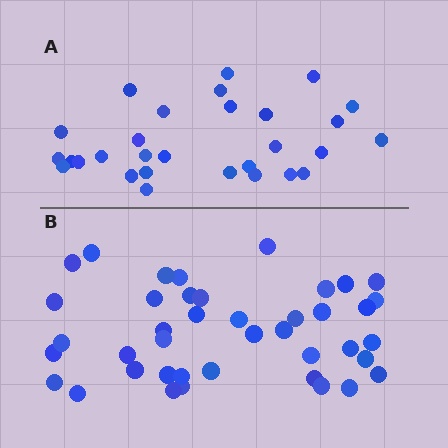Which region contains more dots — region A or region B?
Region B (the bottom region) has more dots.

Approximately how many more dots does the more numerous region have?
Region B has roughly 12 or so more dots than region A.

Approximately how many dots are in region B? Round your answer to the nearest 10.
About 40 dots. (The exact count is 41, which rounds to 40.)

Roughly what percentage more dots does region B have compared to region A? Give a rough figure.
About 40% more.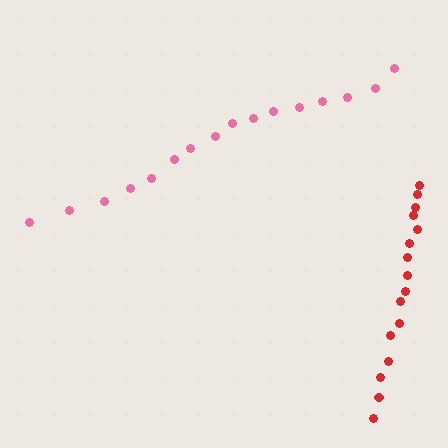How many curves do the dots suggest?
There are 2 distinct paths.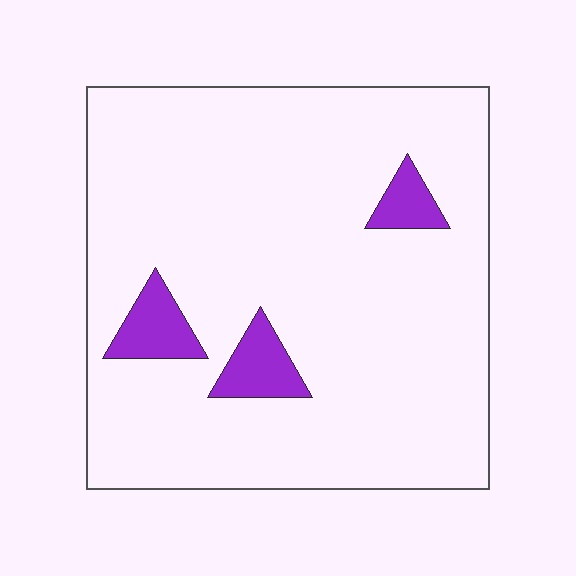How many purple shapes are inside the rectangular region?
3.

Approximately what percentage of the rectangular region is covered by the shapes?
Approximately 10%.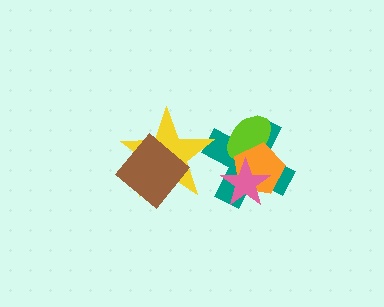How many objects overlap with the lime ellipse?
3 objects overlap with the lime ellipse.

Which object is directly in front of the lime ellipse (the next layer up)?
The orange pentagon is directly in front of the lime ellipse.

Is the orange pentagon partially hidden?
Yes, it is partially covered by another shape.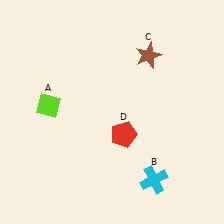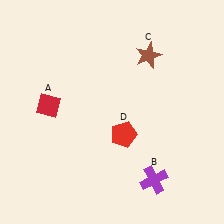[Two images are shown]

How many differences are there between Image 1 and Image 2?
There are 2 differences between the two images.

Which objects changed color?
A changed from lime to red. B changed from cyan to purple.